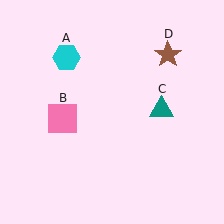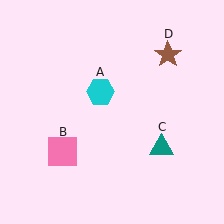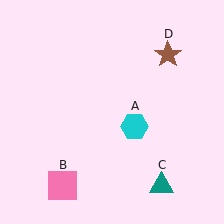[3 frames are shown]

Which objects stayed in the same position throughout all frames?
Brown star (object D) remained stationary.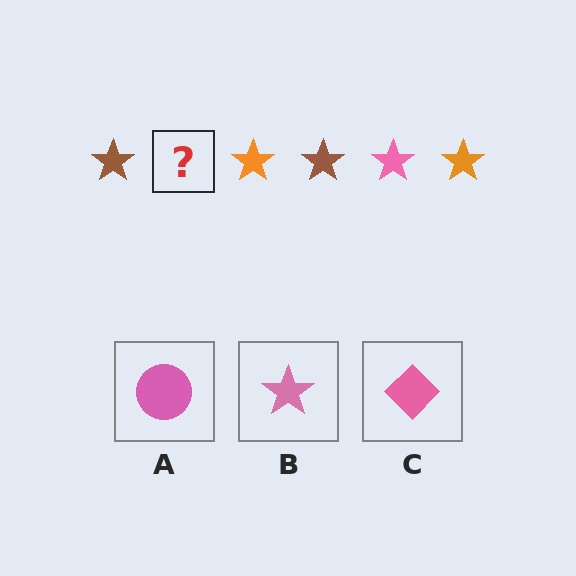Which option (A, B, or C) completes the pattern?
B.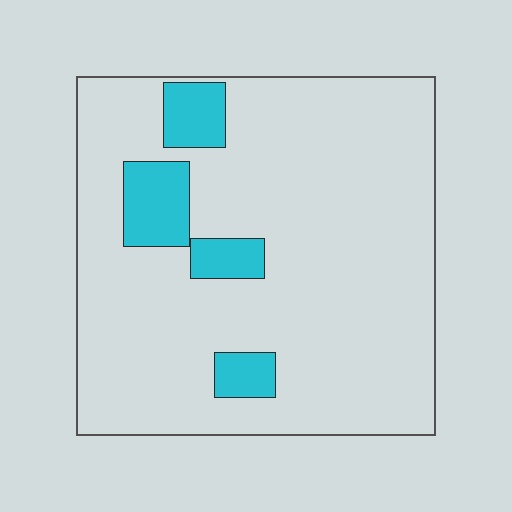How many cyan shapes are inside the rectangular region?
4.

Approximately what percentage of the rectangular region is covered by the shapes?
Approximately 10%.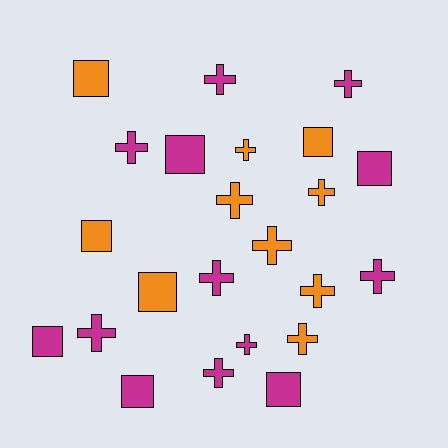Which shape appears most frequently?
Cross, with 14 objects.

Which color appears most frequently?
Magenta, with 13 objects.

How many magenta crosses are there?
There are 8 magenta crosses.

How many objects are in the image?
There are 23 objects.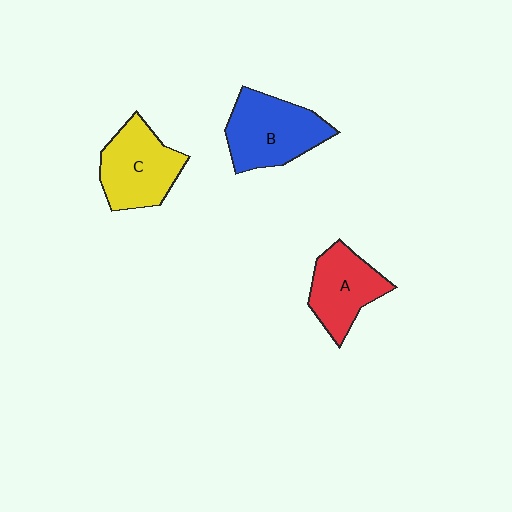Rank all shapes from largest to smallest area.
From largest to smallest: B (blue), C (yellow), A (red).